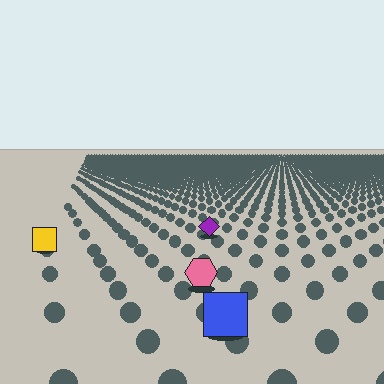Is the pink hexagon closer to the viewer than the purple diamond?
Yes. The pink hexagon is closer — you can tell from the texture gradient: the ground texture is coarser near it.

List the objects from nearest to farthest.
From nearest to farthest: the blue square, the pink hexagon, the yellow square, the purple diamond.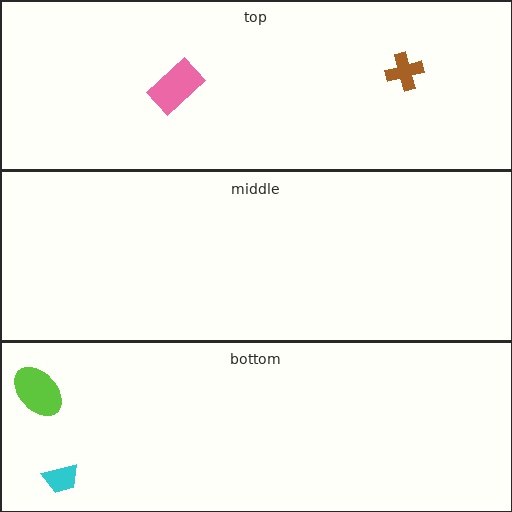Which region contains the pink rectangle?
The top region.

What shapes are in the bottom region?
The cyan trapezoid, the lime ellipse.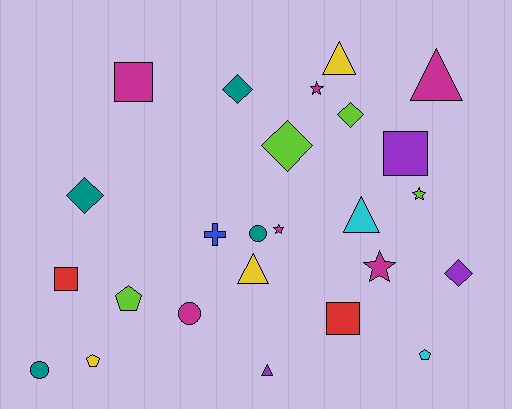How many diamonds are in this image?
There are 5 diamonds.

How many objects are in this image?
There are 25 objects.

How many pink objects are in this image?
There are no pink objects.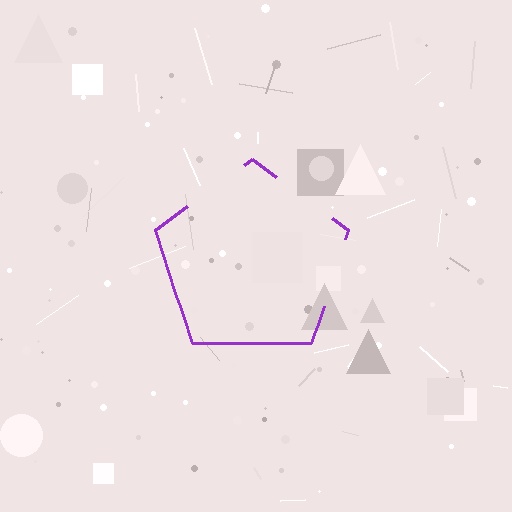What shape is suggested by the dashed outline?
The dashed outline suggests a pentagon.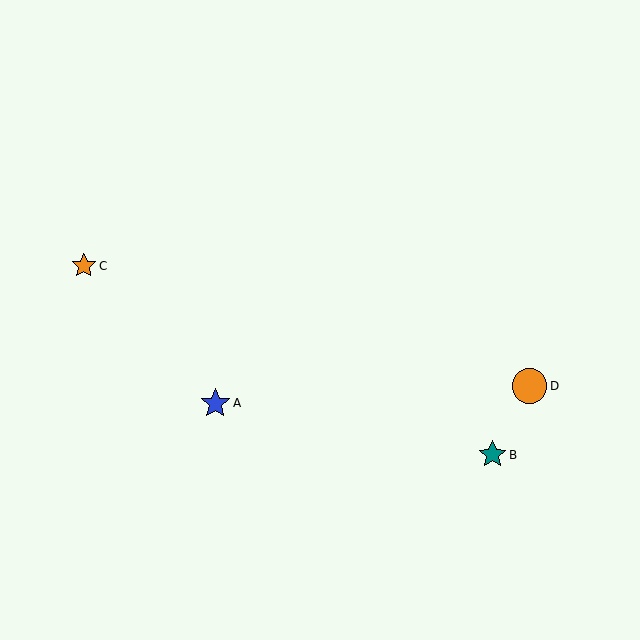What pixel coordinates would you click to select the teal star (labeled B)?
Click at (493, 455) to select the teal star B.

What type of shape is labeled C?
Shape C is an orange star.